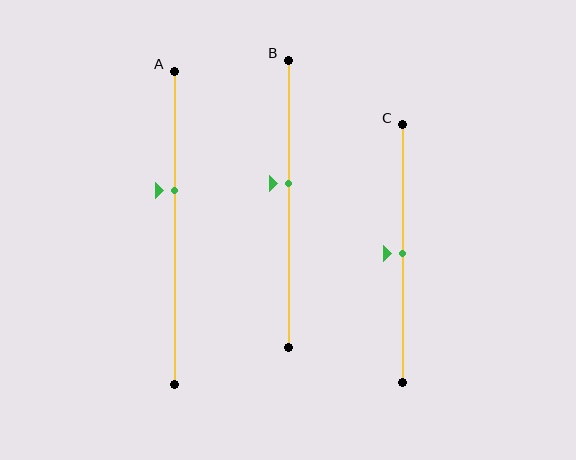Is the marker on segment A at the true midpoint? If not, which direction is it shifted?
No, the marker on segment A is shifted upward by about 12% of the segment length.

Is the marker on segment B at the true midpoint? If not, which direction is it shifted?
No, the marker on segment B is shifted upward by about 7% of the segment length.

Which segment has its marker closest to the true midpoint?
Segment C has its marker closest to the true midpoint.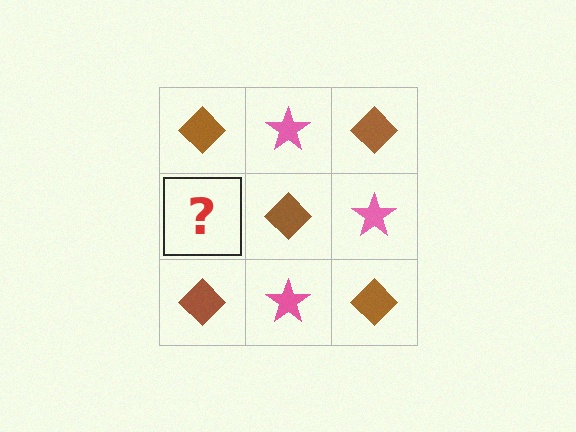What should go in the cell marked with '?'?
The missing cell should contain a pink star.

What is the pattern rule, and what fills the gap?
The rule is that it alternates brown diamond and pink star in a checkerboard pattern. The gap should be filled with a pink star.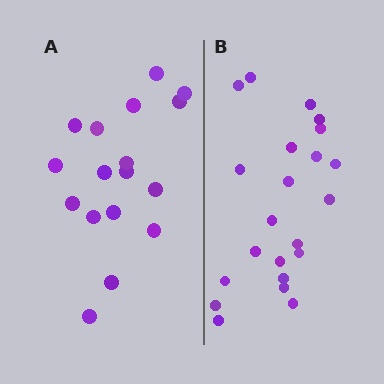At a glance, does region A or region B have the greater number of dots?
Region B (the right region) has more dots.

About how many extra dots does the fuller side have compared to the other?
Region B has about 5 more dots than region A.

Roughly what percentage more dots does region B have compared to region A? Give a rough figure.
About 30% more.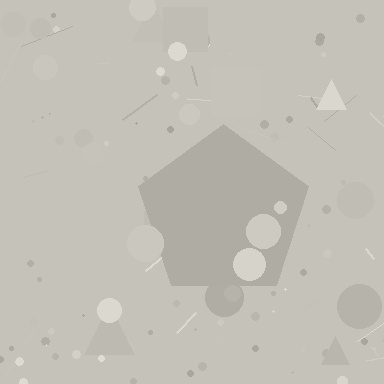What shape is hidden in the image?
A pentagon is hidden in the image.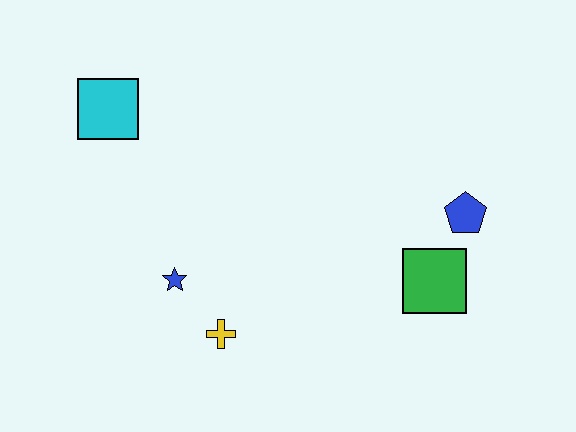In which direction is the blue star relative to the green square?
The blue star is to the left of the green square.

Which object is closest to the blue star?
The yellow cross is closest to the blue star.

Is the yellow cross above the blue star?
No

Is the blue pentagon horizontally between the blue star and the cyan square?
No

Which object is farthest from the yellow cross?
The blue pentagon is farthest from the yellow cross.